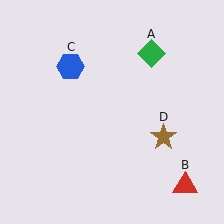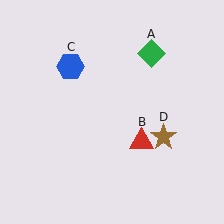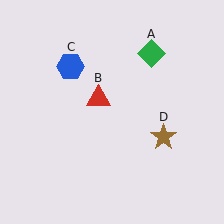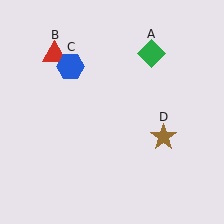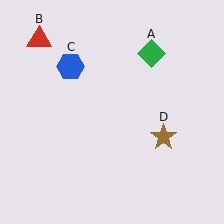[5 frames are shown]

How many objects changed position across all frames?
1 object changed position: red triangle (object B).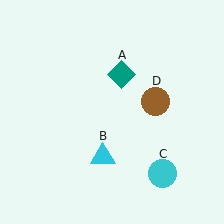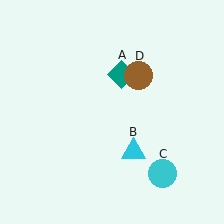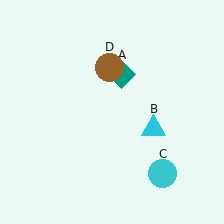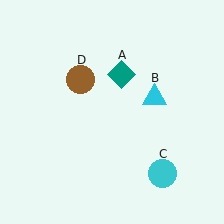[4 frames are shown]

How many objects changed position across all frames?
2 objects changed position: cyan triangle (object B), brown circle (object D).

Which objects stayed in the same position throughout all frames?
Teal diamond (object A) and cyan circle (object C) remained stationary.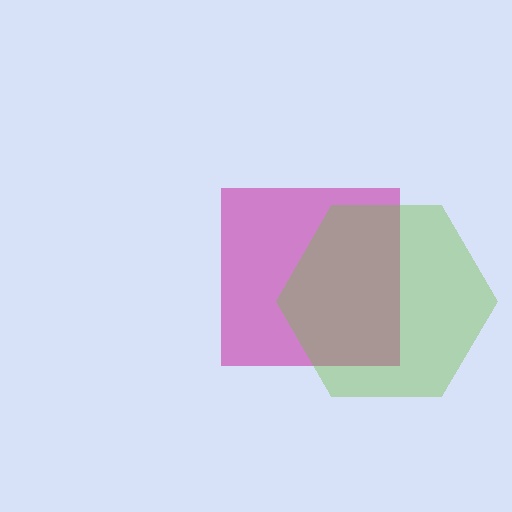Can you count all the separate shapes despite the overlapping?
Yes, there are 2 separate shapes.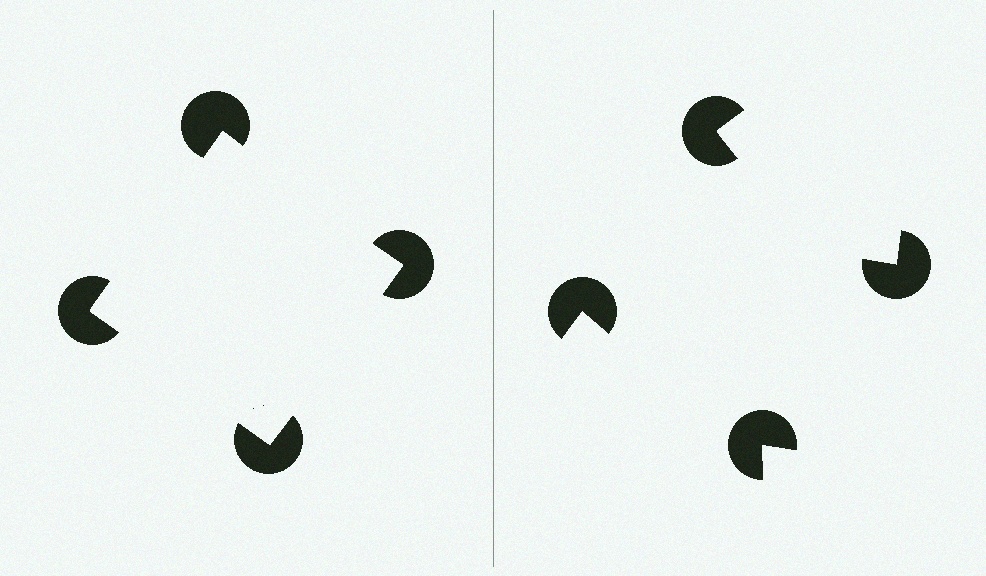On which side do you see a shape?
An illusory square appears on the left side. On the right side the wedge cuts are rotated, so no coherent shape forms.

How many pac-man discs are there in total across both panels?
8 — 4 on each side.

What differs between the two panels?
The pac-man discs are positioned identically on both sides; only the wedge orientations differ. On the left they align to a square; on the right they are misaligned.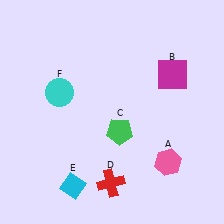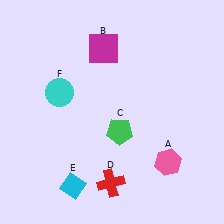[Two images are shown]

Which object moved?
The magenta square (B) moved left.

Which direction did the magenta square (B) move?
The magenta square (B) moved left.